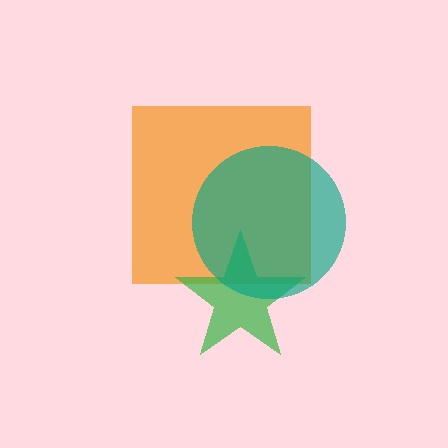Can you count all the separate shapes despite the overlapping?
Yes, there are 3 separate shapes.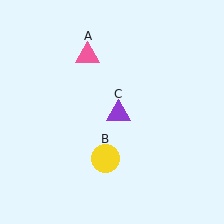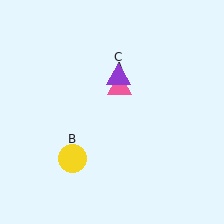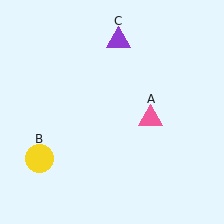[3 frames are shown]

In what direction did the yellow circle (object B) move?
The yellow circle (object B) moved left.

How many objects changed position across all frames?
3 objects changed position: pink triangle (object A), yellow circle (object B), purple triangle (object C).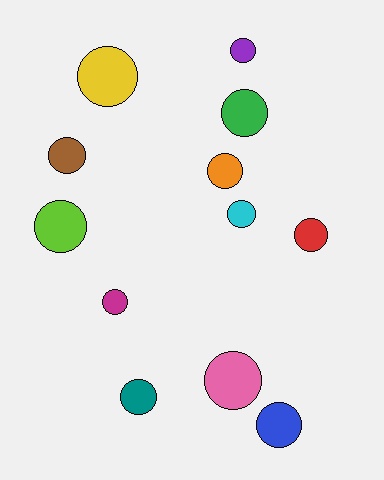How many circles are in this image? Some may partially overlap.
There are 12 circles.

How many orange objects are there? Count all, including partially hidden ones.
There is 1 orange object.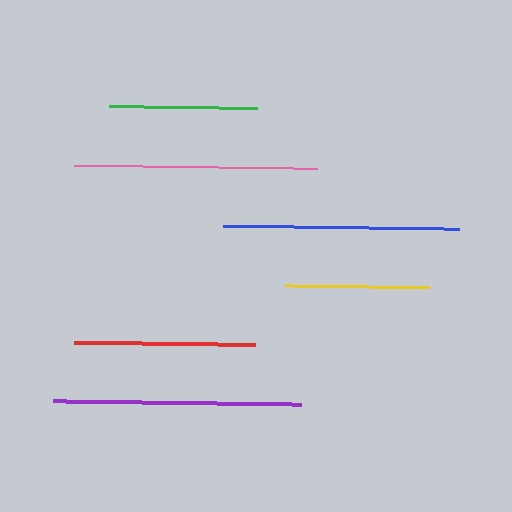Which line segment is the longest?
The purple line is the longest at approximately 247 pixels.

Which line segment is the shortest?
The yellow line is the shortest at approximately 144 pixels.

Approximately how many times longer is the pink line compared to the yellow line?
The pink line is approximately 1.7 times the length of the yellow line.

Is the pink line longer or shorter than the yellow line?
The pink line is longer than the yellow line.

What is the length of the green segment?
The green segment is approximately 148 pixels long.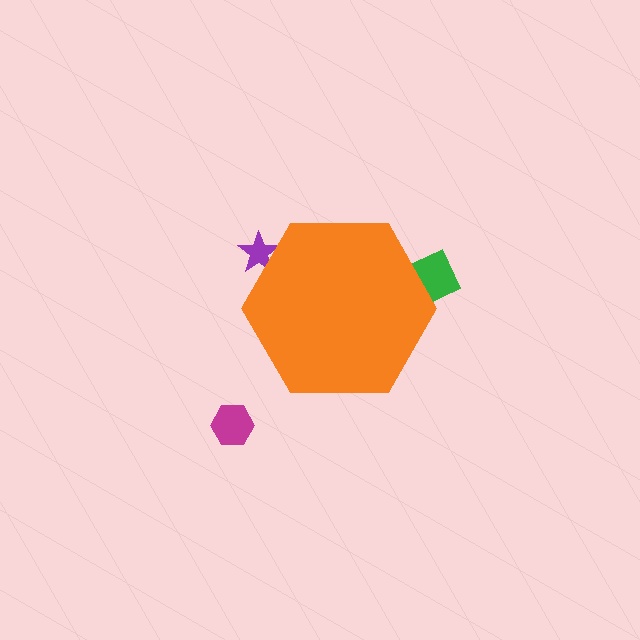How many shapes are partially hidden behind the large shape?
2 shapes are partially hidden.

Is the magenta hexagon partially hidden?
No, the magenta hexagon is fully visible.